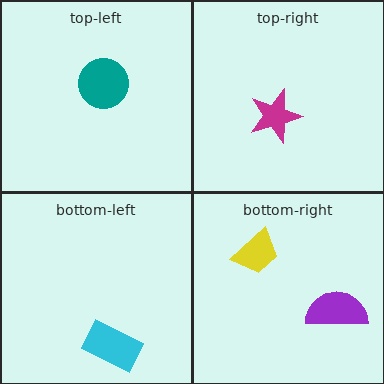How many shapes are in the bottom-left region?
1.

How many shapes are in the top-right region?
1.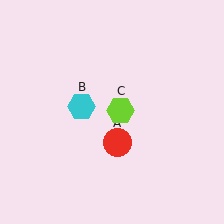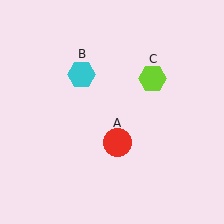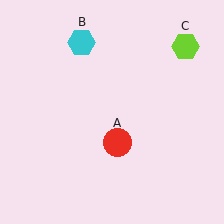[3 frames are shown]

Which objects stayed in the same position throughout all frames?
Red circle (object A) remained stationary.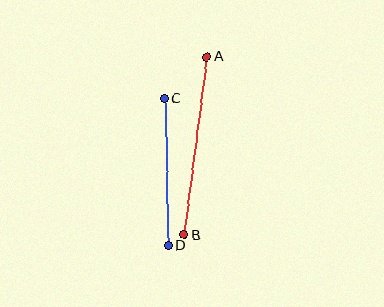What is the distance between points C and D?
The distance is approximately 147 pixels.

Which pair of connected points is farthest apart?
Points A and B are farthest apart.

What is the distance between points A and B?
The distance is approximately 180 pixels.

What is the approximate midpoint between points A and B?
The midpoint is at approximately (196, 146) pixels.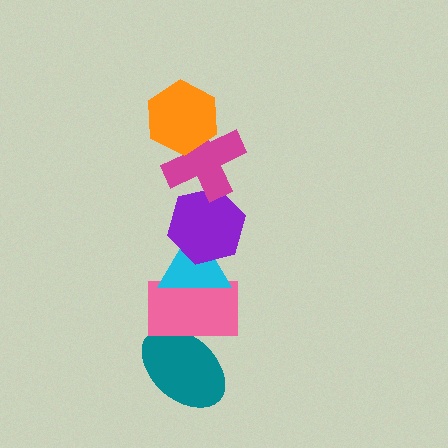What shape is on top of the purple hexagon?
The magenta cross is on top of the purple hexagon.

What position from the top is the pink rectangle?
The pink rectangle is 5th from the top.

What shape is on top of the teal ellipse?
The pink rectangle is on top of the teal ellipse.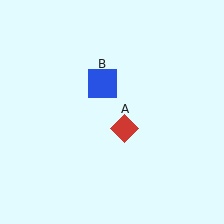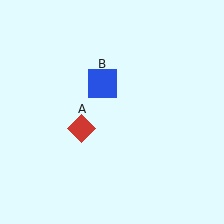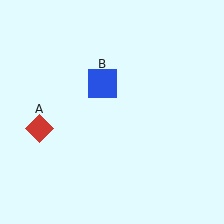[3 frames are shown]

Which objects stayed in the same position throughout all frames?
Blue square (object B) remained stationary.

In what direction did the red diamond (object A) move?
The red diamond (object A) moved left.